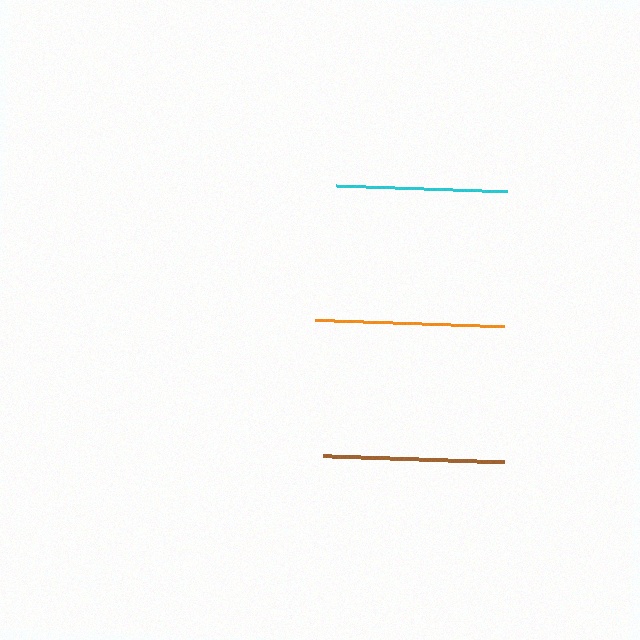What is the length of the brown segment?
The brown segment is approximately 181 pixels long.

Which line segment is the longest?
The orange line is the longest at approximately 190 pixels.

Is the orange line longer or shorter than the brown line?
The orange line is longer than the brown line.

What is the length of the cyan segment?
The cyan segment is approximately 171 pixels long.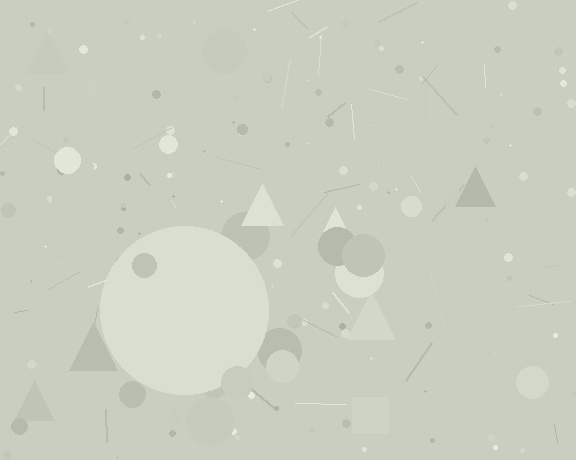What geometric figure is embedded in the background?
A circle is embedded in the background.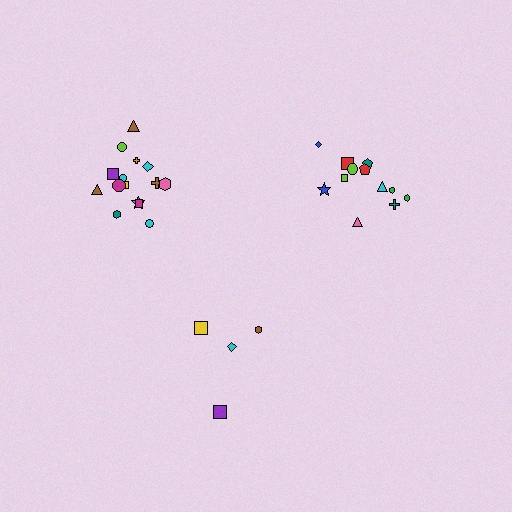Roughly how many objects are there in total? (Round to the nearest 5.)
Roughly 30 objects in total.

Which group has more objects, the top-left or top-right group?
The top-left group.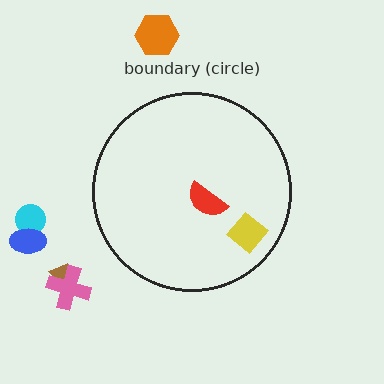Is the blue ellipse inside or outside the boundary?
Outside.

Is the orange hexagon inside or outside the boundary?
Outside.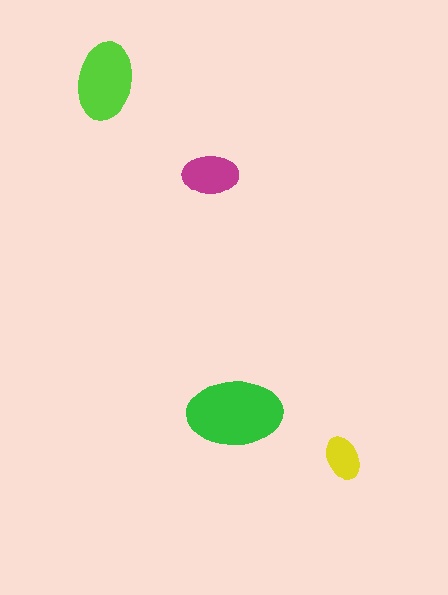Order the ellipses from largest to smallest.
the green one, the lime one, the magenta one, the yellow one.